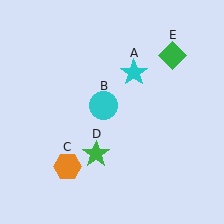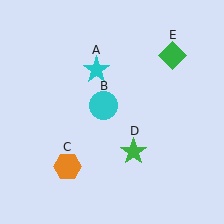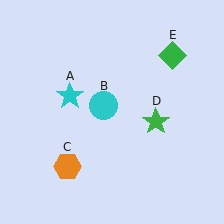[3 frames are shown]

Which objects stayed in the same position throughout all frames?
Cyan circle (object B) and orange hexagon (object C) and green diamond (object E) remained stationary.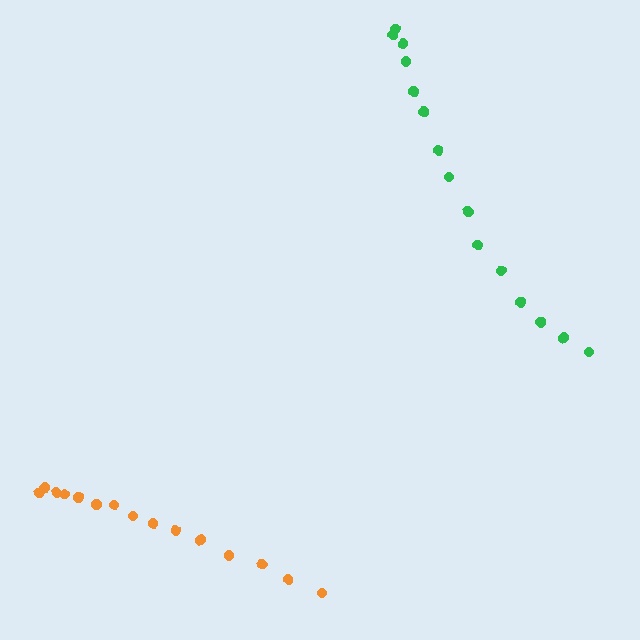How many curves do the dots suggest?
There are 2 distinct paths.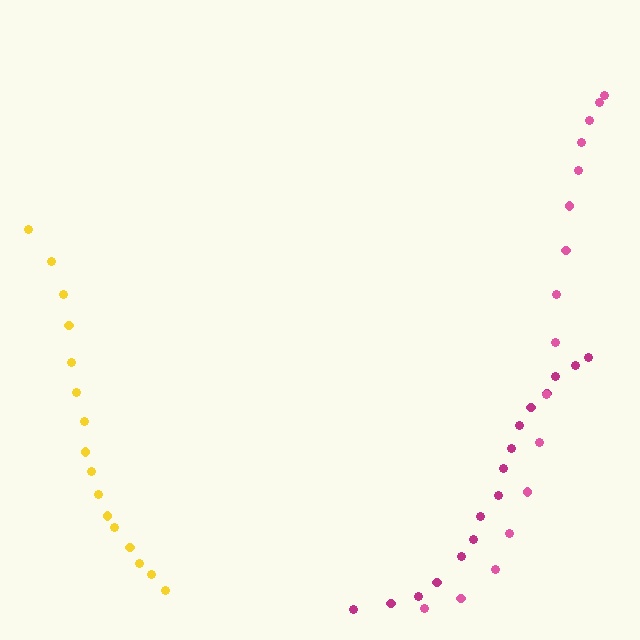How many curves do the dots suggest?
There are 3 distinct paths.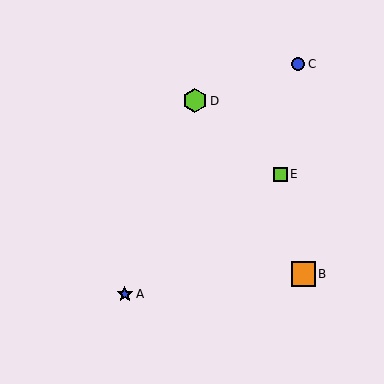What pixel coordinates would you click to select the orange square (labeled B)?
Click at (303, 274) to select the orange square B.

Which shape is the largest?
The orange square (labeled B) is the largest.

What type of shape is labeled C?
Shape C is a blue circle.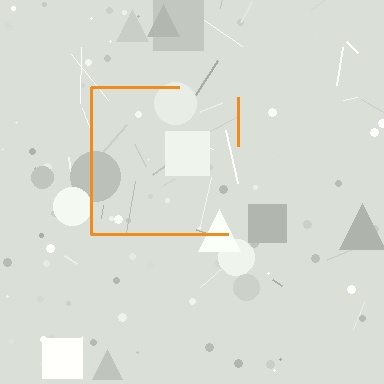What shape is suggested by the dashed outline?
The dashed outline suggests a square.